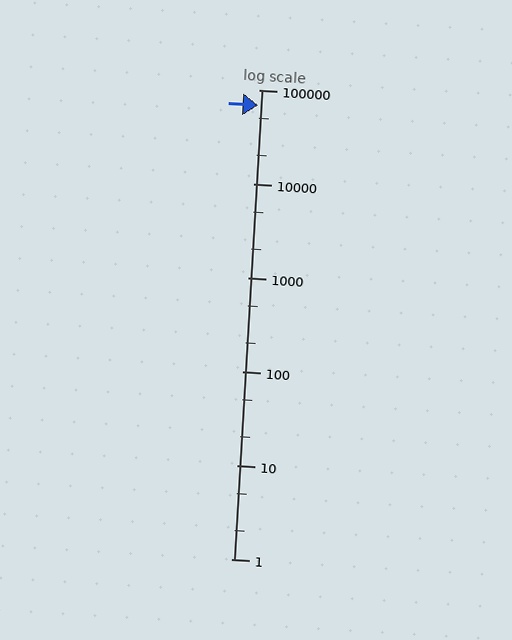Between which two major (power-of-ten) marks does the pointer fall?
The pointer is between 10000 and 100000.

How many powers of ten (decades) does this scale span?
The scale spans 5 decades, from 1 to 100000.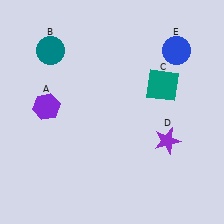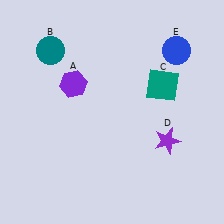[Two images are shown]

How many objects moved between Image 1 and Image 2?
1 object moved between the two images.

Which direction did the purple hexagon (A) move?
The purple hexagon (A) moved right.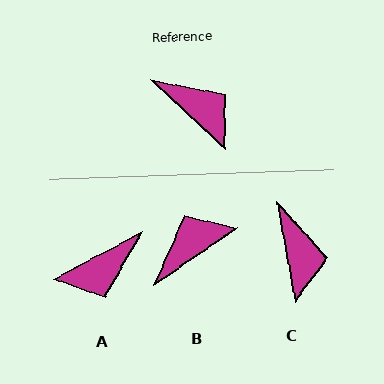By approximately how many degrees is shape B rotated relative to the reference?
Approximately 77 degrees counter-clockwise.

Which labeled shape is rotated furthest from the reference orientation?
A, about 109 degrees away.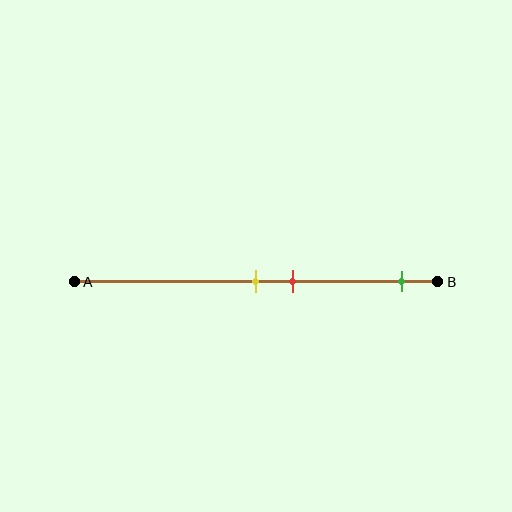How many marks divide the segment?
There are 3 marks dividing the segment.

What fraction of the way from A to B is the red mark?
The red mark is approximately 60% (0.6) of the way from A to B.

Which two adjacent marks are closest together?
The yellow and red marks are the closest adjacent pair.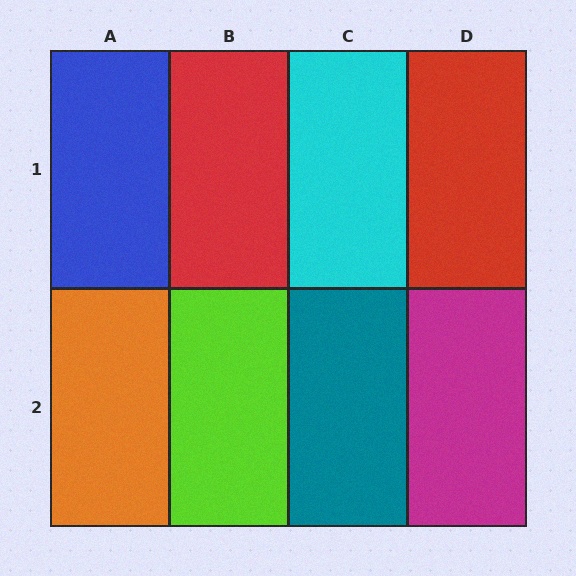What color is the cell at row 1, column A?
Blue.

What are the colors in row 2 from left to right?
Orange, lime, teal, magenta.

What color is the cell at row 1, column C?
Cyan.